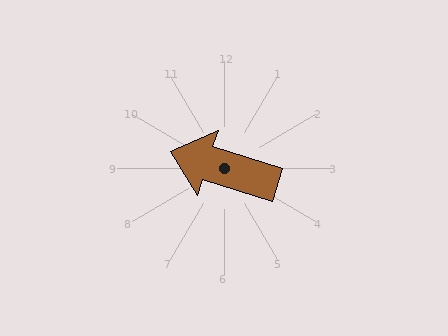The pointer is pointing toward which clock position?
Roughly 10 o'clock.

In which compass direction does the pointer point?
West.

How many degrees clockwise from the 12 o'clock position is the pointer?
Approximately 287 degrees.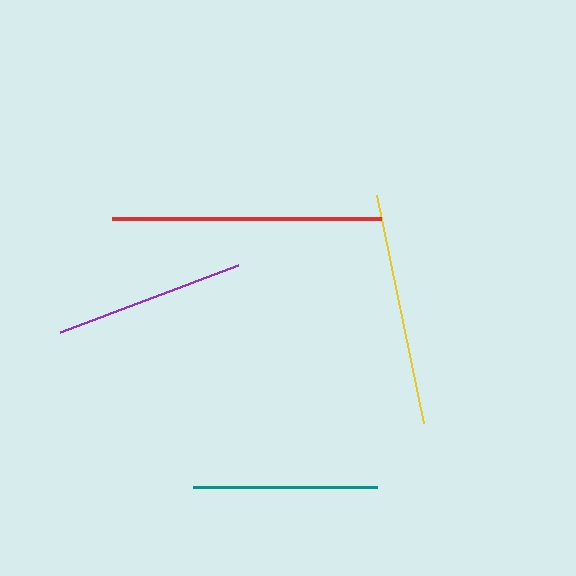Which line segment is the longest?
The red line is the longest at approximately 269 pixels.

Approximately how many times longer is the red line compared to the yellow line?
The red line is approximately 1.2 times the length of the yellow line.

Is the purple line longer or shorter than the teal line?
The purple line is longer than the teal line.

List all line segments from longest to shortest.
From longest to shortest: red, yellow, purple, teal.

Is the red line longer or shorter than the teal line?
The red line is longer than the teal line.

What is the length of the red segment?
The red segment is approximately 269 pixels long.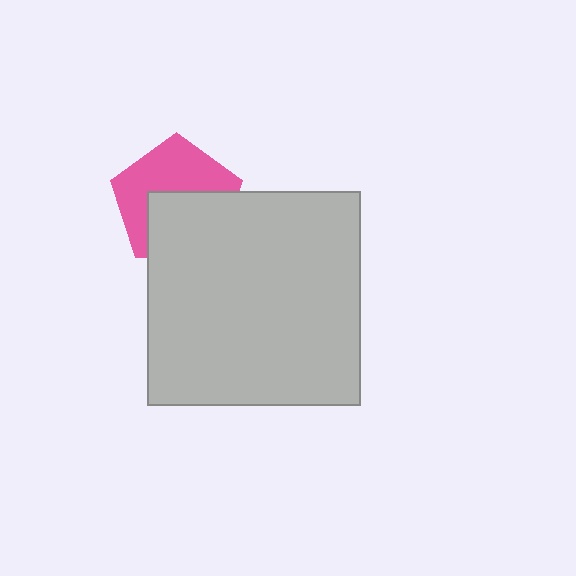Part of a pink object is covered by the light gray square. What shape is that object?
It is a pentagon.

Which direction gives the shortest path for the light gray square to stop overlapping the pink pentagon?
Moving down gives the shortest separation.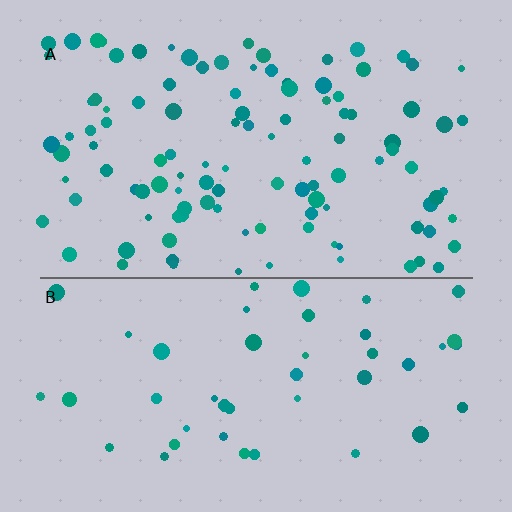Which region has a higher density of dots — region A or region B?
A (the top).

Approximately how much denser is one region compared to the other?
Approximately 2.4× — region A over region B.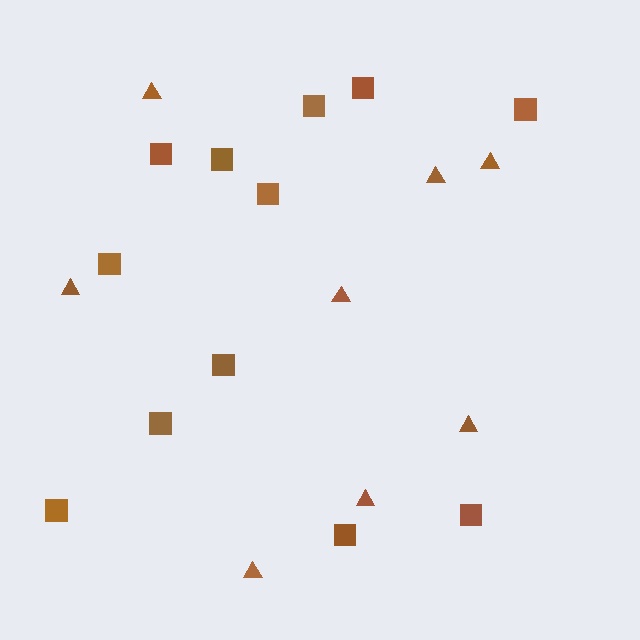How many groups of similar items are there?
There are 2 groups: one group of triangles (8) and one group of squares (12).